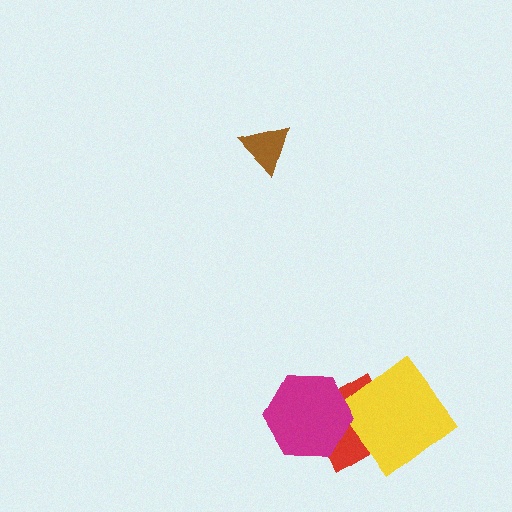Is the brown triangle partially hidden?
No, no other shape covers it.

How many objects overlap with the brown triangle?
0 objects overlap with the brown triangle.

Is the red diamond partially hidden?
Yes, it is partially covered by another shape.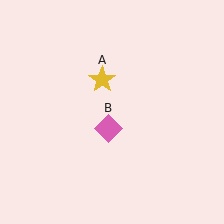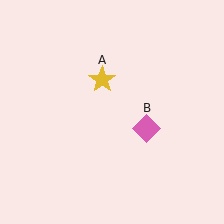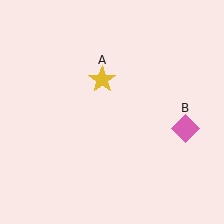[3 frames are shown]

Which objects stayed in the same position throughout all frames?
Yellow star (object A) remained stationary.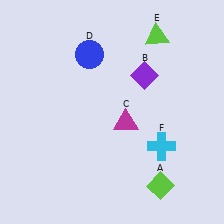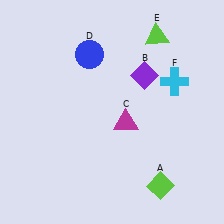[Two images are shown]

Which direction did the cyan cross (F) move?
The cyan cross (F) moved up.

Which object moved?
The cyan cross (F) moved up.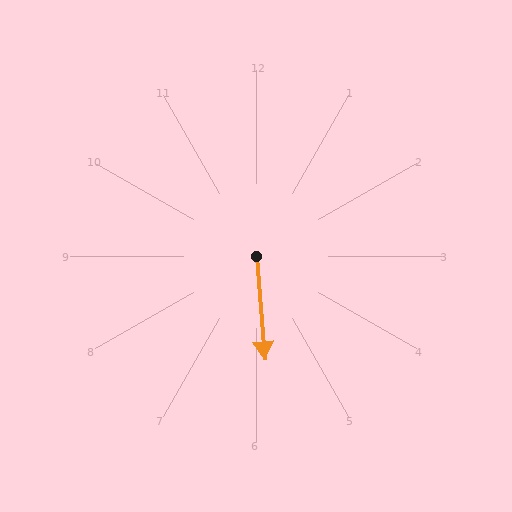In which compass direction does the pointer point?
South.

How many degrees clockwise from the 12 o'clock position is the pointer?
Approximately 175 degrees.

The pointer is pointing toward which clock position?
Roughly 6 o'clock.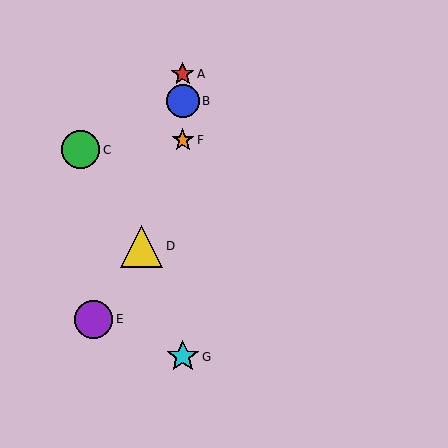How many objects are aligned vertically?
4 objects (A, B, F, G) are aligned vertically.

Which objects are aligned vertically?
Objects A, B, F, G are aligned vertically.